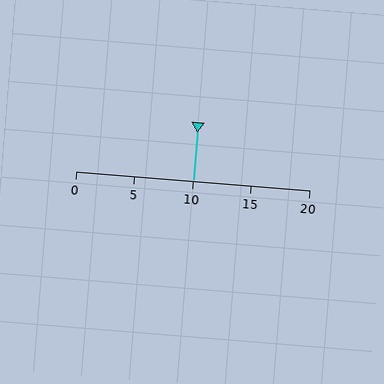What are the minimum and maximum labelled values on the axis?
The axis runs from 0 to 20.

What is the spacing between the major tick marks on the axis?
The major ticks are spaced 5 apart.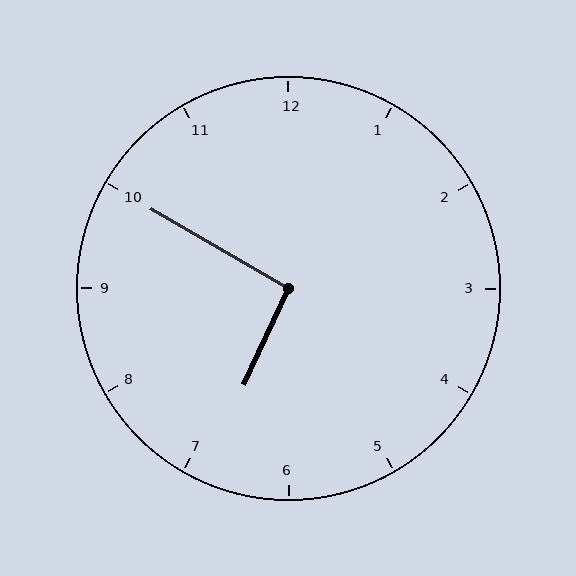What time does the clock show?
6:50.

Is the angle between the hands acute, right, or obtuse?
It is right.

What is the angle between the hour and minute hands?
Approximately 95 degrees.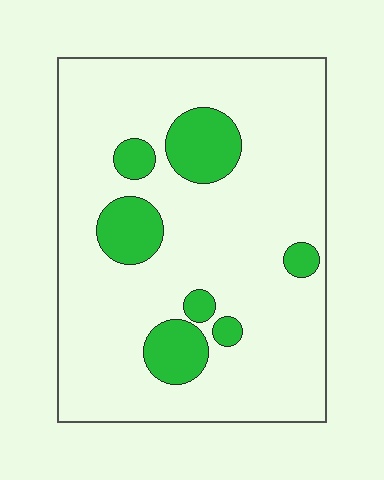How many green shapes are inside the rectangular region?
7.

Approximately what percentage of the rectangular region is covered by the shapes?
Approximately 15%.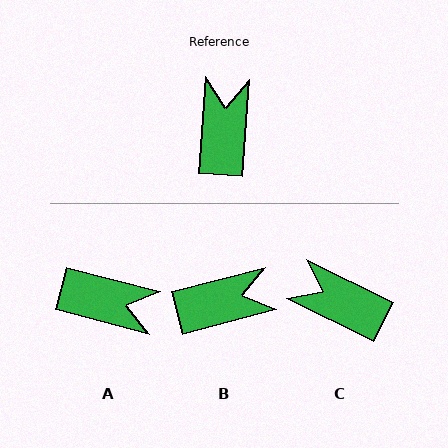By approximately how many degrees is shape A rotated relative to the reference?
Approximately 101 degrees clockwise.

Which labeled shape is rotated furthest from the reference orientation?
A, about 101 degrees away.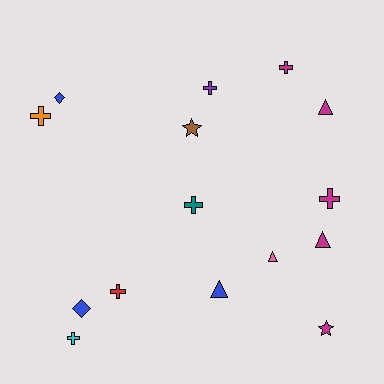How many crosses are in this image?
There are 7 crosses.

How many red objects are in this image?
There is 1 red object.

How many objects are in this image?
There are 15 objects.